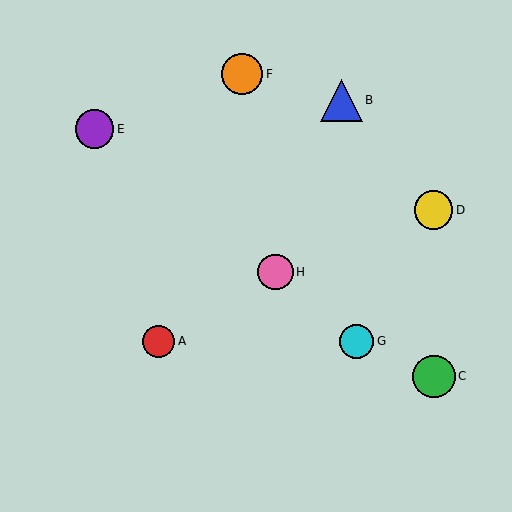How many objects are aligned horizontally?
2 objects (A, G) are aligned horizontally.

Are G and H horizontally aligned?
No, G is at y≈341 and H is at y≈272.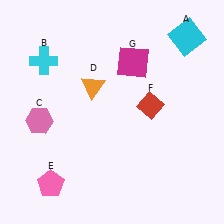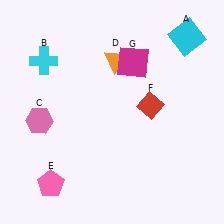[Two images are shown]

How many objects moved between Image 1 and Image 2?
1 object moved between the two images.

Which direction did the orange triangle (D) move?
The orange triangle (D) moved up.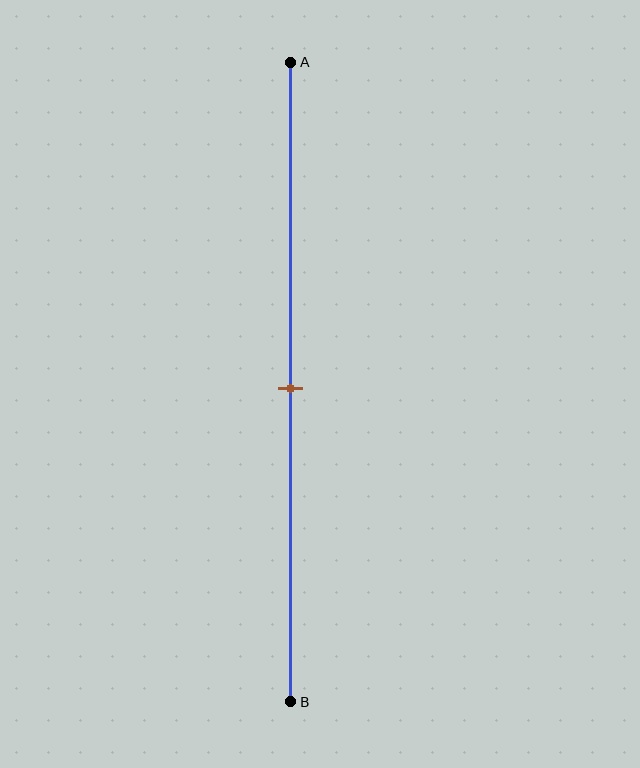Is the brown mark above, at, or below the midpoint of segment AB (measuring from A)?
The brown mark is approximately at the midpoint of segment AB.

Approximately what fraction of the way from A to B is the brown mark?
The brown mark is approximately 50% of the way from A to B.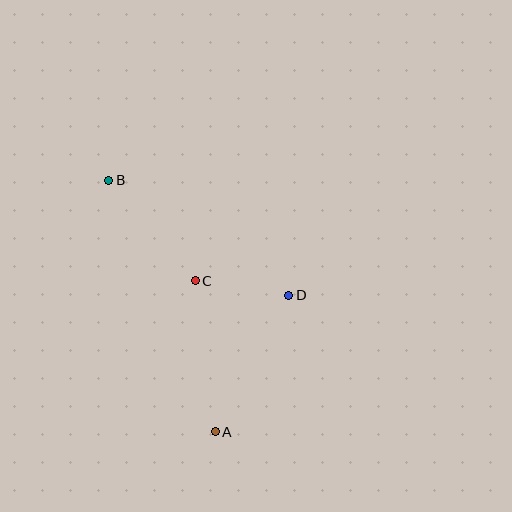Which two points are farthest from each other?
Points A and B are farthest from each other.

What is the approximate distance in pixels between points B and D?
The distance between B and D is approximately 213 pixels.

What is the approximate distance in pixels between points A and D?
The distance between A and D is approximately 155 pixels.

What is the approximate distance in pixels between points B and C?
The distance between B and C is approximately 132 pixels.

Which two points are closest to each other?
Points C and D are closest to each other.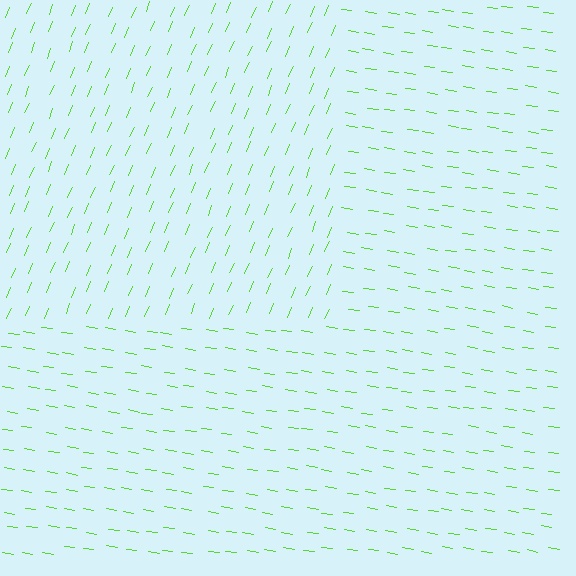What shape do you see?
I see a rectangle.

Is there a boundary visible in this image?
Yes, there is a texture boundary formed by a change in line orientation.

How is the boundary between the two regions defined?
The boundary is defined purely by a change in line orientation (approximately 76 degrees difference). All lines are the same color and thickness.